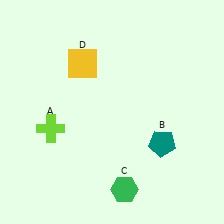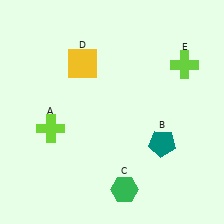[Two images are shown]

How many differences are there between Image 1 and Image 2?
There is 1 difference between the two images.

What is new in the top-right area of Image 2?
A lime cross (E) was added in the top-right area of Image 2.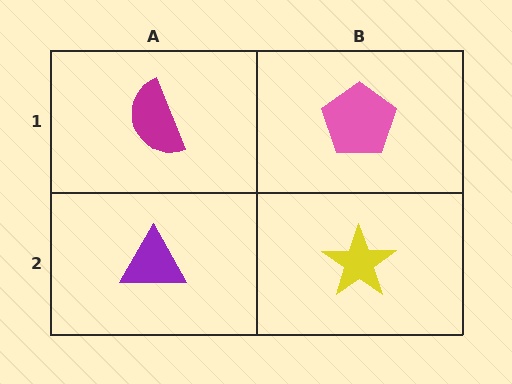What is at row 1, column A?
A magenta semicircle.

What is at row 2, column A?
A purple triangle.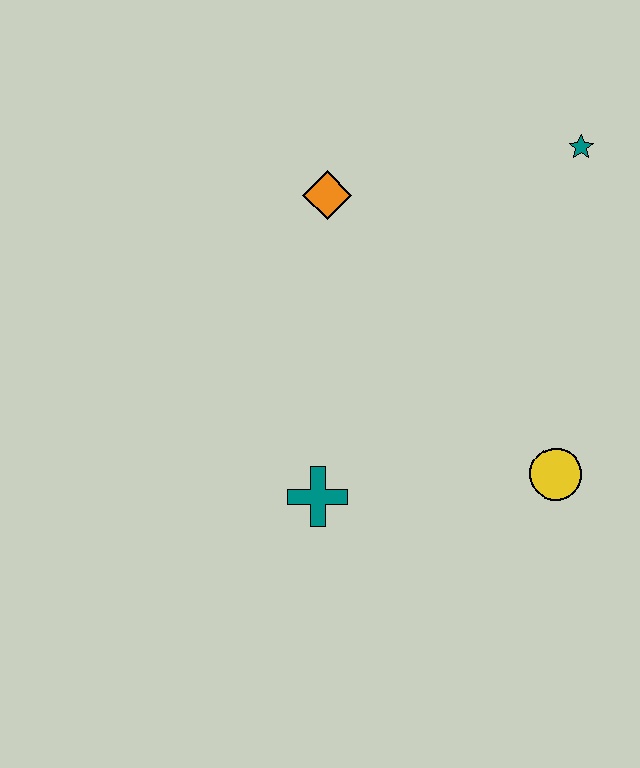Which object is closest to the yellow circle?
The teal cross is closest to the yellow circle.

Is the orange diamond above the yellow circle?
Yes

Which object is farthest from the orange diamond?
The yellow circle is farthest from the orange diamond.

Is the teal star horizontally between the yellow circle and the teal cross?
No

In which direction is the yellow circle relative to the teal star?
The yellow circle is below the teal star.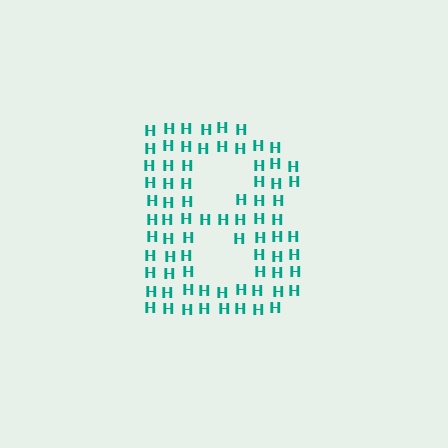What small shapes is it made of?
It is made of small letter H's.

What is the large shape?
The large shape is the letter B.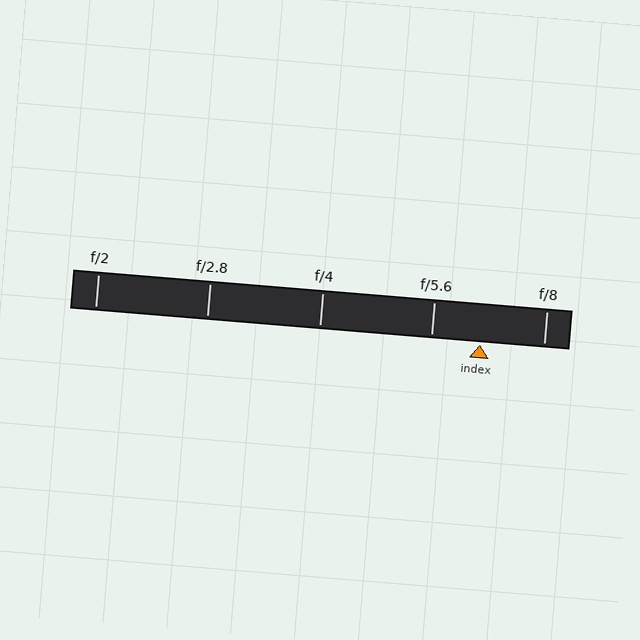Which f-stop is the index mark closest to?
The index mark is closest to f/5.6.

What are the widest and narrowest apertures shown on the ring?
The widest aperture shown is f/2 and the narrowest is f/8.